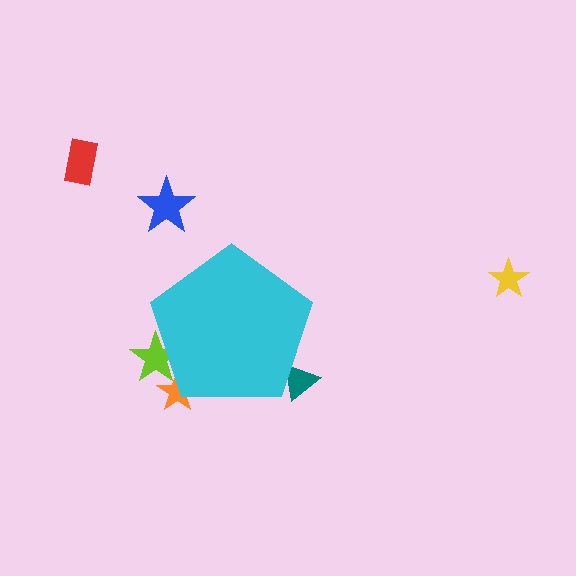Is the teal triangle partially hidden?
Yes, the teal triangle is partially hidden behind the cyan pentagon.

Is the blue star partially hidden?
No, the blue star is fully visible.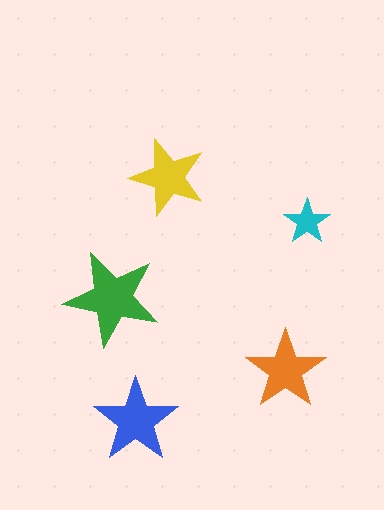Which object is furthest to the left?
The green star is leftmost.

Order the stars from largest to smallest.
the green one, the blue one, the orange one, the yellow one, the cyan one.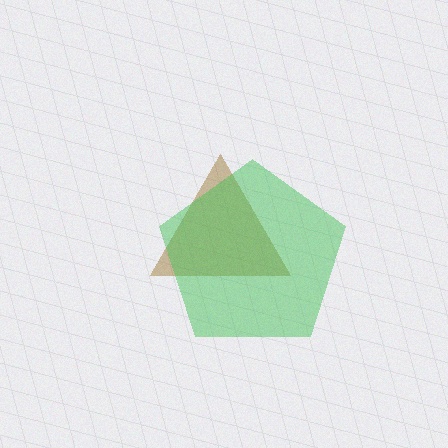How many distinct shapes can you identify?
There are 2 distinct shapes: a brown triangle, a green pentagon.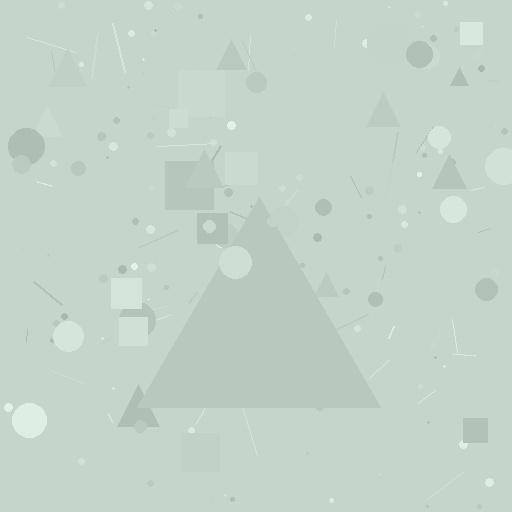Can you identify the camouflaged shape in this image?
The camouflaged shape is a triangle.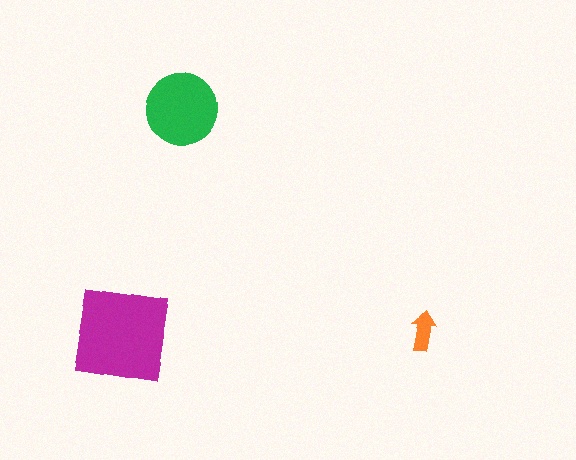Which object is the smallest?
The orange arrow.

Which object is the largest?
The magenta square.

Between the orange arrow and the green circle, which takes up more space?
The green circle.